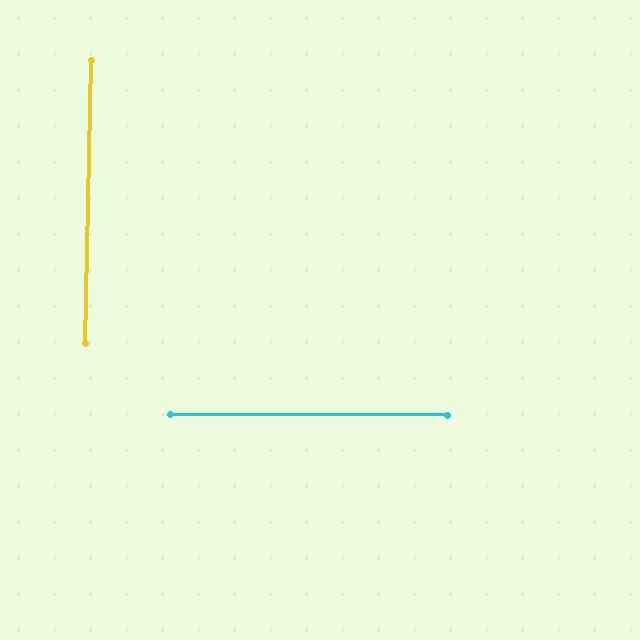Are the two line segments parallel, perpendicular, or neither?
Perpendicular — they meet at approximately 89°.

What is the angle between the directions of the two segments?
Approximately 89 degrees.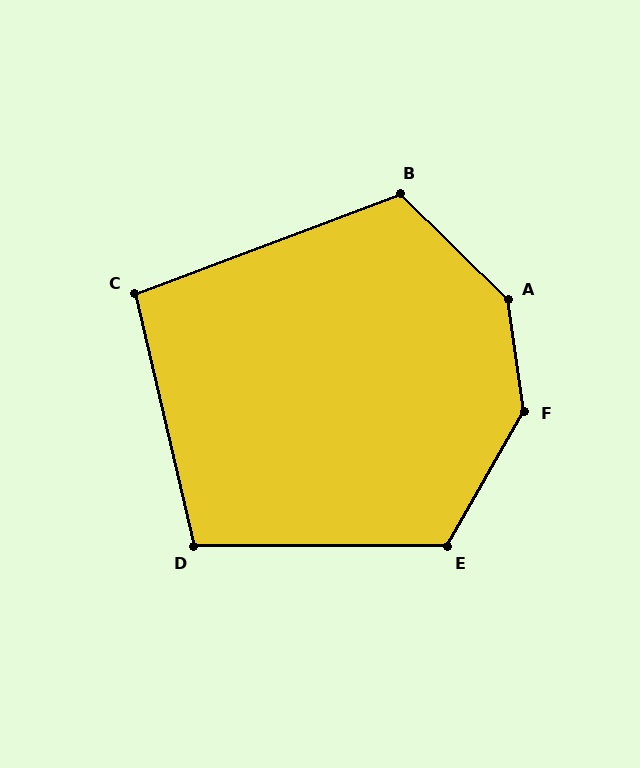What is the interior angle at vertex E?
Approximately 120 degrees (obtuse).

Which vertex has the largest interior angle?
A, at approximately 143 degrees.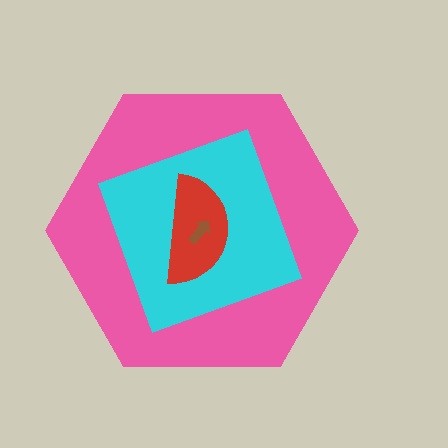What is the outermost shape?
The pink hexagon.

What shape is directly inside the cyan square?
The red semicircle.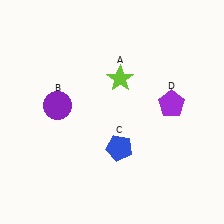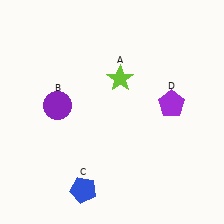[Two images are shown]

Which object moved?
The blue pentagon (C) moved down.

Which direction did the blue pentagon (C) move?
The blue pentagon (C) moved down.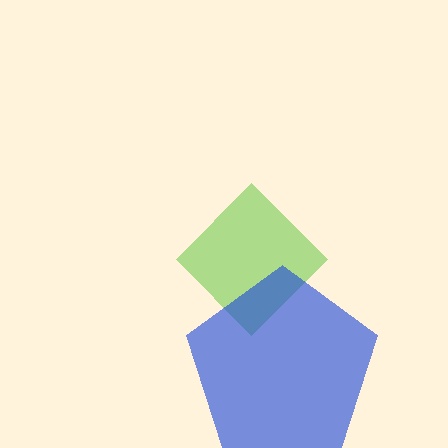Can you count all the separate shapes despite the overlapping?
Yes, there are 2 separate shapes.